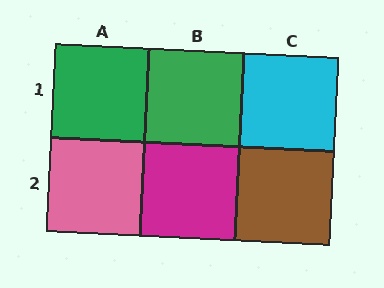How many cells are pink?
1 cell is pink.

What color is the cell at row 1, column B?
Green.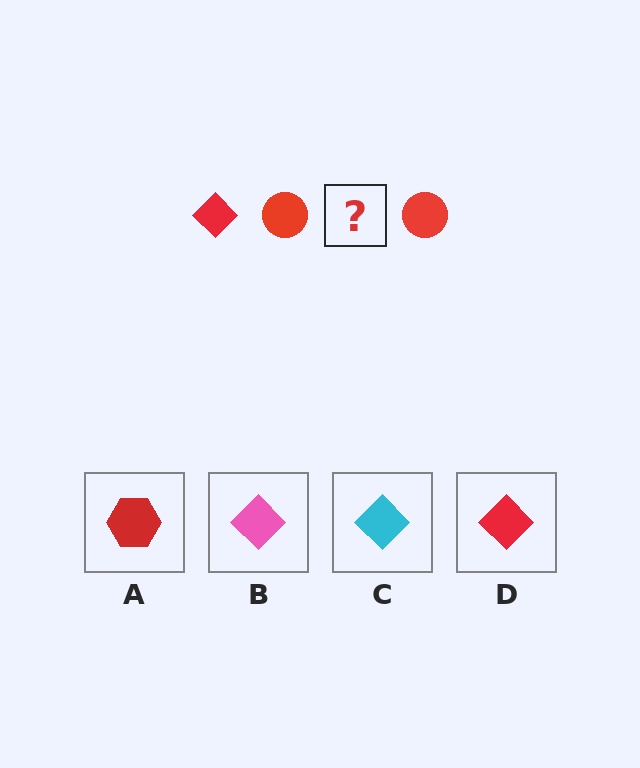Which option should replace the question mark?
Option D.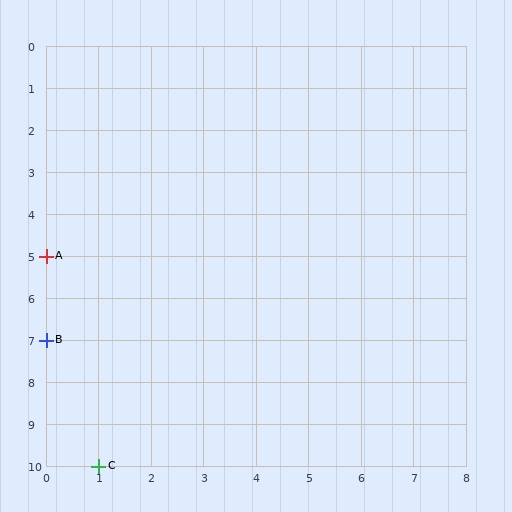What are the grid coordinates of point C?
Point C is at grid coordinates (1, 10).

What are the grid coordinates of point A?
Point A is at grid coordinates (0, 5).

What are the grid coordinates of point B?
Point B is at grid coordinates (0, 7).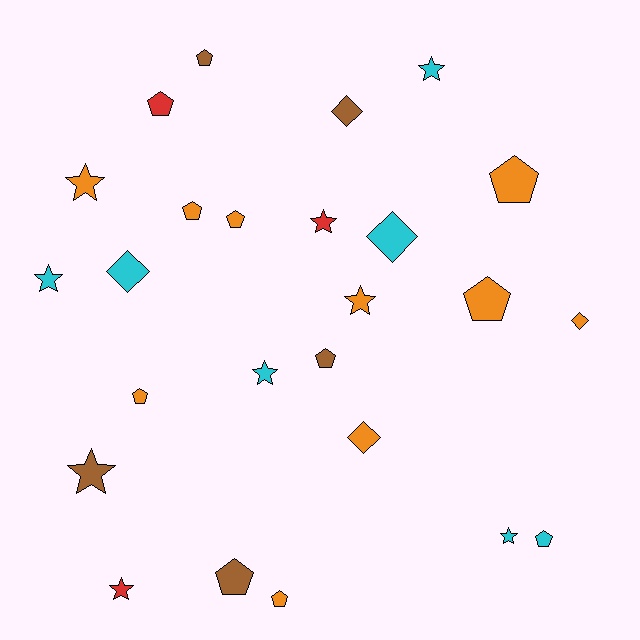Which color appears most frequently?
Orange, with 10 objects.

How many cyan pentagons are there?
There is 1 cyan pentagon.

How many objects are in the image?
There are 25 objects.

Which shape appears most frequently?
Pentagon, with 11 objects.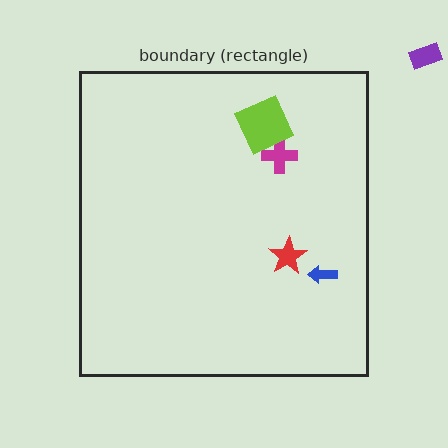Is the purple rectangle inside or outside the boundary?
Outside.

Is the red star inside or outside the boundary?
Inside.